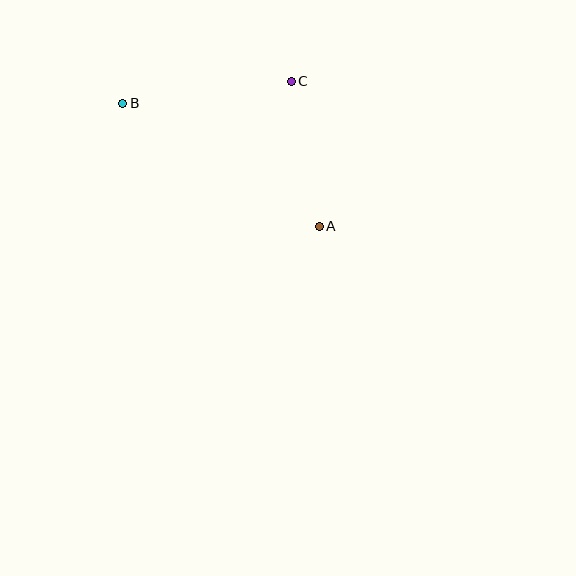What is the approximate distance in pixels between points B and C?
The distance between B and C is approximately 170 pixels.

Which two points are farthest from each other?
Points A and B are farthest from each other.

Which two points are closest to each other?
Points A and C are closest to each other.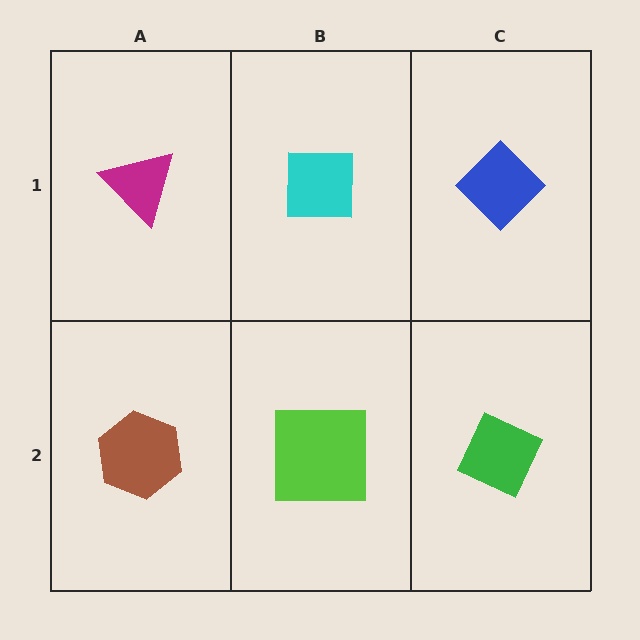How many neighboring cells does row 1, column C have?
2.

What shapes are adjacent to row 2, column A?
A magenta triangle (row 1, column A), a lime square (row 2, column B).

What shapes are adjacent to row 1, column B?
A lime square (row 2, column B), a magenta triangle (row 1, column A), a blue diamond (row 1, column C).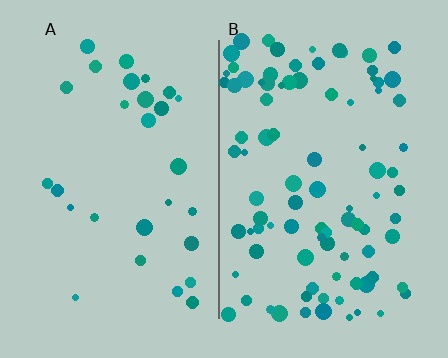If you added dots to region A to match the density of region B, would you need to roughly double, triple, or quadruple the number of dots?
Approximately triple.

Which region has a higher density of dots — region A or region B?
B (the right).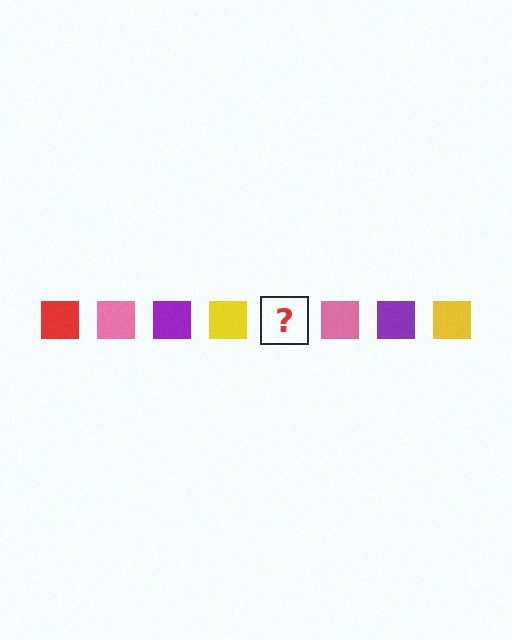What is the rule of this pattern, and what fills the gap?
The rule is that the pattern cycles through red, pink, purple, yellow squares. The gap should be filled with a red square.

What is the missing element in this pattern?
The missing element is a red square.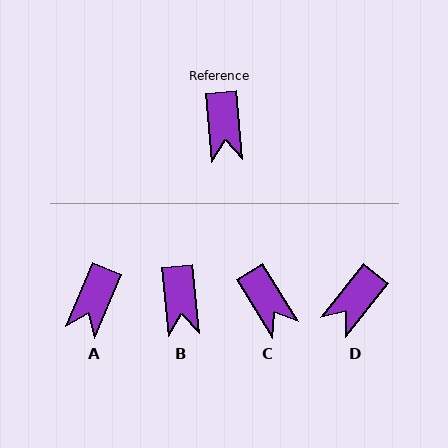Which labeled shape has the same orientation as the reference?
B.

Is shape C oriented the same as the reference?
No, it is off by about 26 degrees.